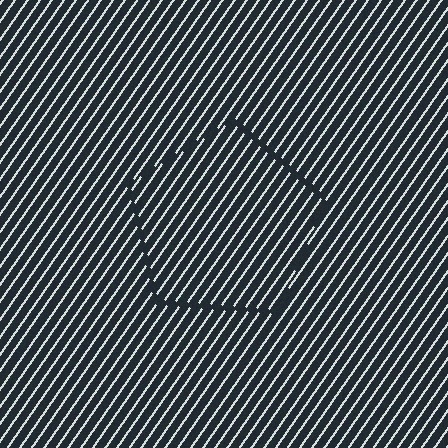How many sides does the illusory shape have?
5 sides — the line-ends trace a pentagon.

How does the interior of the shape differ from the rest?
The interior of the shape contains the same grating, shifted by half a period — the contour is defined by the phase discontinuity where line-ends from the inner and outer gratings abut.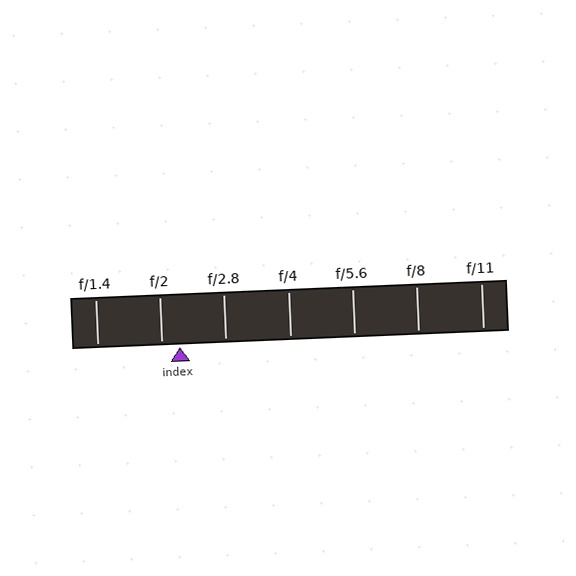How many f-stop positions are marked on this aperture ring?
There are 7 f-stop positions marked.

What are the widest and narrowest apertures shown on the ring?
The widest aperture shown is f/1.4 and the narrowest is f/11.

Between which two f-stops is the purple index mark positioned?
The index mark is between f/2 and f/2.8.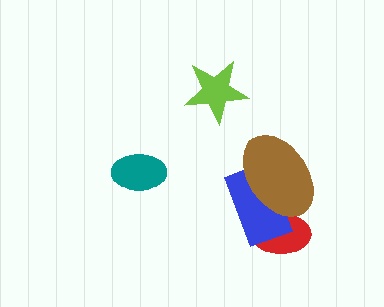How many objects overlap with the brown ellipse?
2 objects overlap with the brown ellipse.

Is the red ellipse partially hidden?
Yes, it is partially covered by another shape.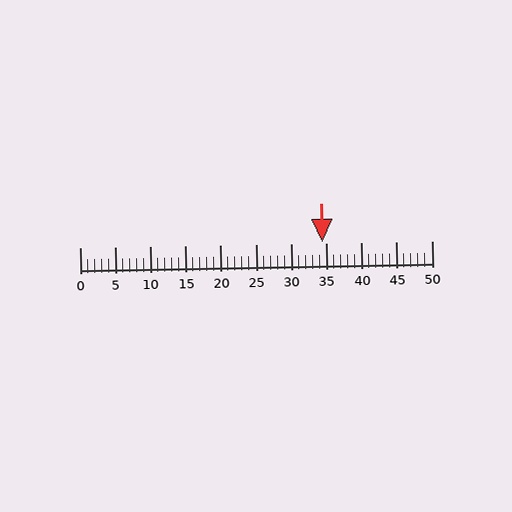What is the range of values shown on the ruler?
The ruler shows values from 0 to 50.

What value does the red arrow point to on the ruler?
The red arrow points to approximately 34.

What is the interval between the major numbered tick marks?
The major tick marks are spaced 5 units apart.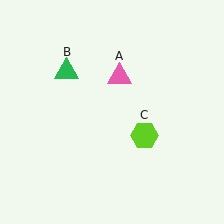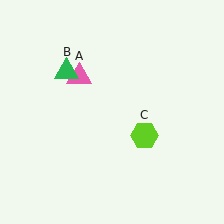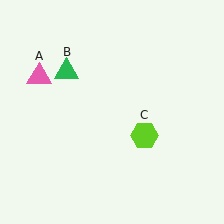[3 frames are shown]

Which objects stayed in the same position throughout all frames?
Green triangle (object B) and lime hexagon (object C) remained stationary.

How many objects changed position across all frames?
1 object changed position: pink triangle (object A).